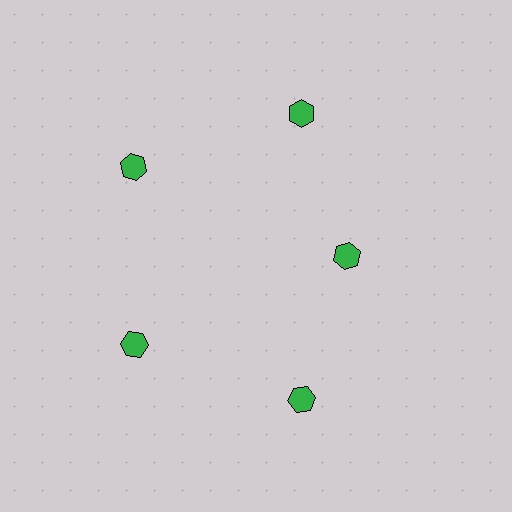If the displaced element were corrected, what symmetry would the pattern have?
It would have 5-fold rotational symmetry — the pattern would map onto itself every 72 degrees.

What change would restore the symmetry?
The symmetry would be restored by moving it outward, back onto the ring so that all 5 hexagons sit at equal angles and equal distance from the center.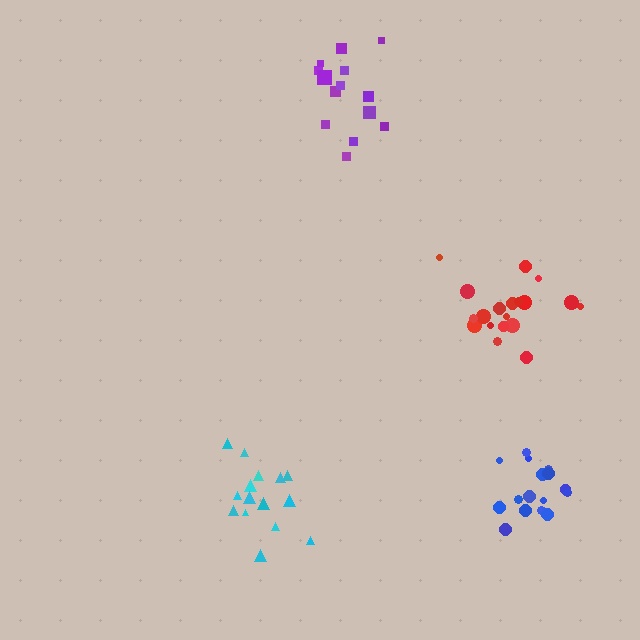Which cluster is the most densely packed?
Blue.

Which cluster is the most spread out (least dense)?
Purple.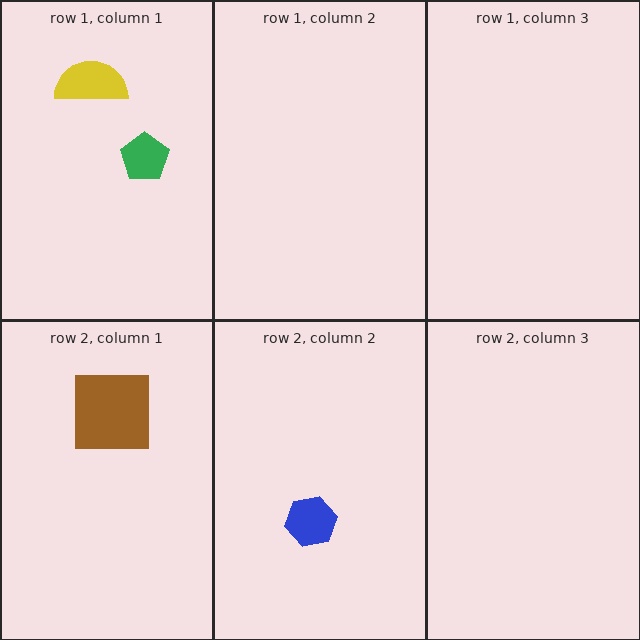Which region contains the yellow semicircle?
The row 1, column 1 region.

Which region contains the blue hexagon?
The row 2, column 2 region.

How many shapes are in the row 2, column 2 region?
1.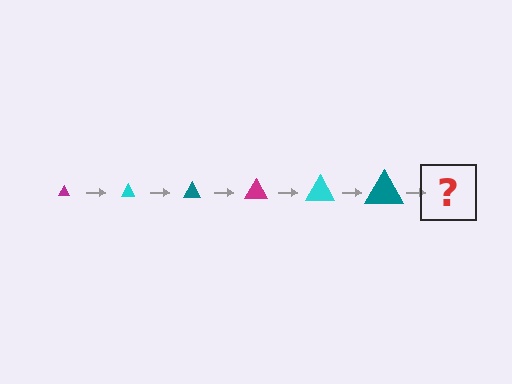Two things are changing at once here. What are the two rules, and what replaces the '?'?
The two rules are that the triangle grows larger each step and the color cycles through magenta, cyan, and teal. The '?' should be a magenta triangle, larger than the previous one.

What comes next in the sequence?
The next element should be a magenta triangle, larger than the previous one.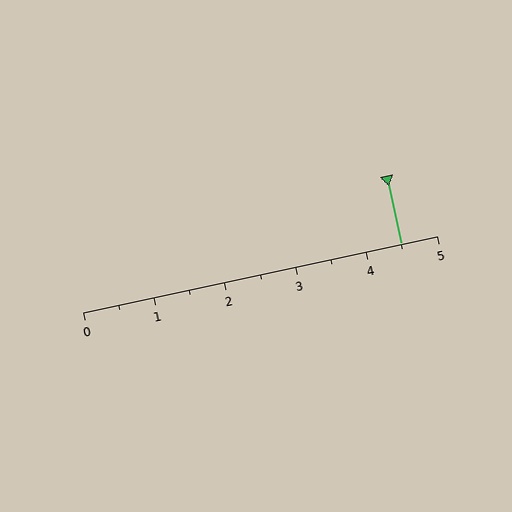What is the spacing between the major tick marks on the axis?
The major ticks are spaced 1 apart.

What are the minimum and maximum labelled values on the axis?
The axis runs from 0 to 5.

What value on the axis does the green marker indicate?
The marker indicates approximately 4.5.